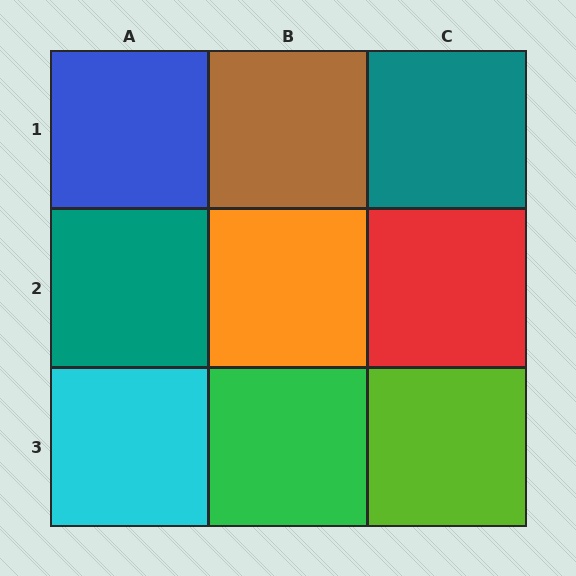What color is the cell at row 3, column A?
Cyan.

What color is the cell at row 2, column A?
Teal.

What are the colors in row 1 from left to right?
Blue, brown, teal.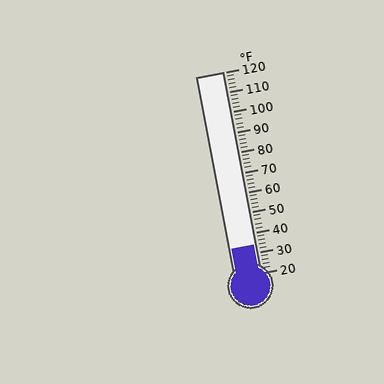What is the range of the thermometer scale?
The thermometer scale ranges from 20°F to 120°F.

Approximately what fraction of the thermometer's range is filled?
The thermometer is filled to approximately 15% of its range.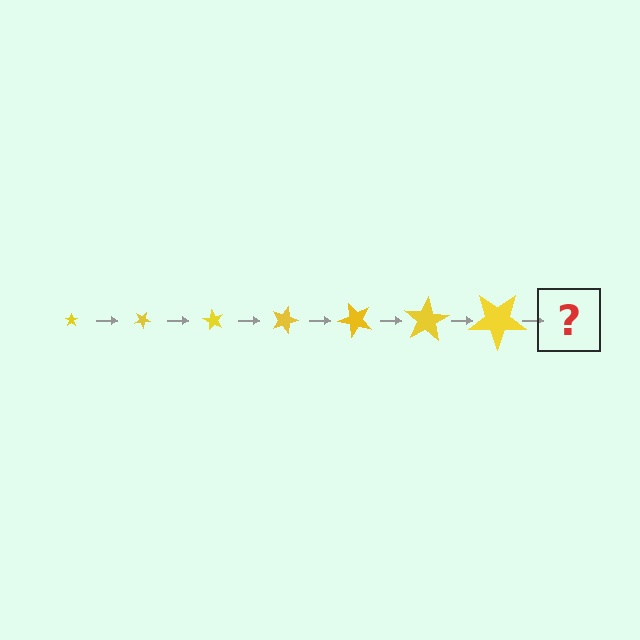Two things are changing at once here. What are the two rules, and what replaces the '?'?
The two rules are that the star grows larger each step and it rotates 30 degrees each step. The '?' should be a star, larger than the previous one and rotated 210 degrees from the start.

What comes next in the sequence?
The next element should be a star, larger than the previous one and rotated 210 degrees from the start.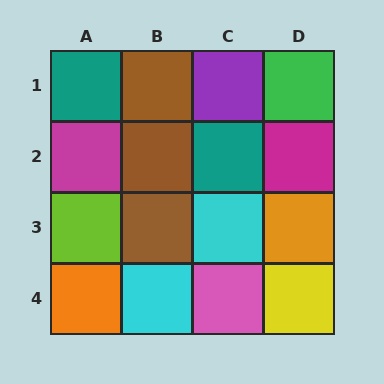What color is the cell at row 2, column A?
Magenta.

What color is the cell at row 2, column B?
Brown.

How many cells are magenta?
2 cells are magenta.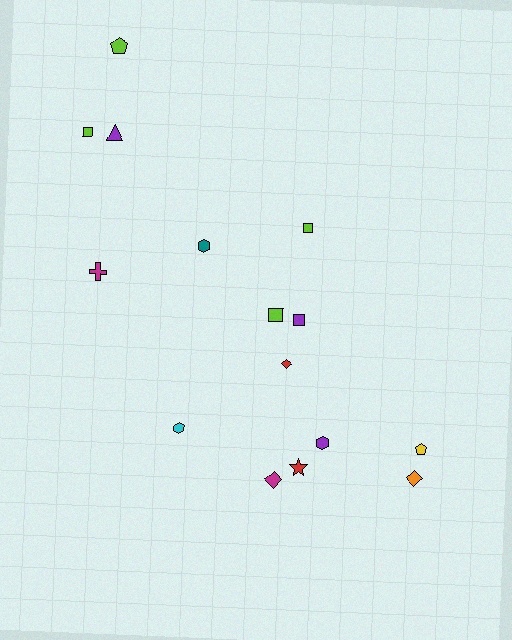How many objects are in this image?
There are 15 objects.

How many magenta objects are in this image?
There are 2 magenta objects.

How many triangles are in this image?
There is 1 triangle.